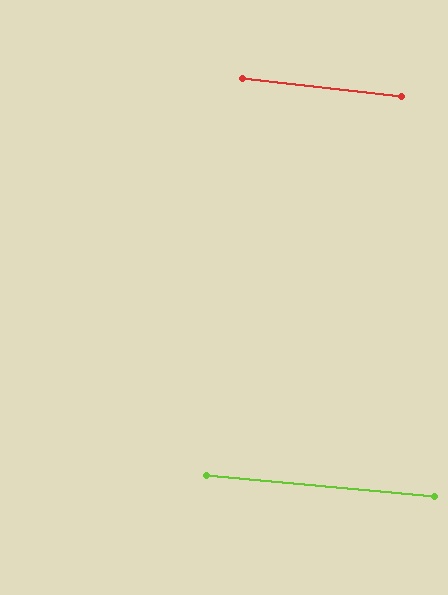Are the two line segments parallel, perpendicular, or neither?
Parallel — their directions differ by only 1.3°.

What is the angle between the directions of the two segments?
Approximately 1 degree.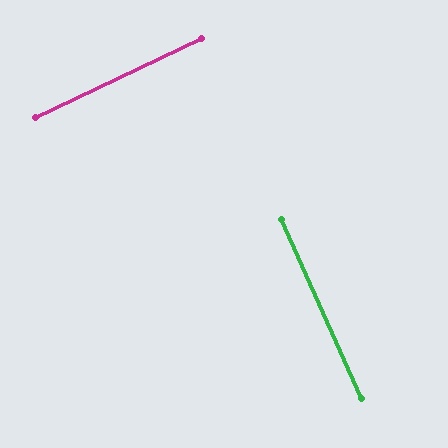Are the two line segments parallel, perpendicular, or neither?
Perpendicular — they meet at approximately 89°.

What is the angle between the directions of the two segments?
Approximately 89 degrees.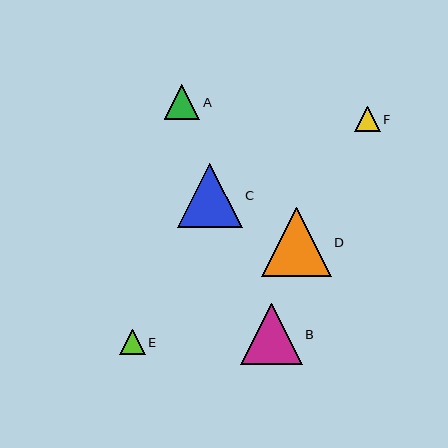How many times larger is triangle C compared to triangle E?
Triangle C is approximately 2.6 times the size of triangle E.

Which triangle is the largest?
Triangle D is the largest with a size of approximately 69 pixels.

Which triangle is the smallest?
Triangle E is the smallest with a size of approximately 25 pixels.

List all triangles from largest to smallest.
From largest to smallest: D, C, B, A, F, E.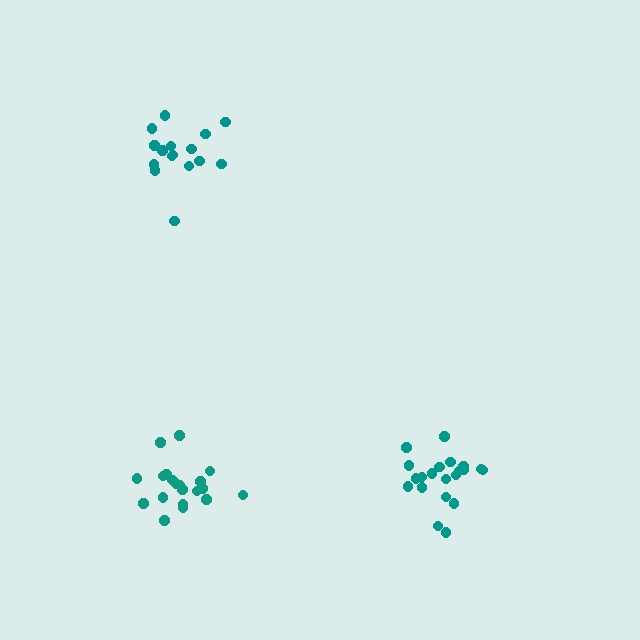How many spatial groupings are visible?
There are 3 spatial groupings.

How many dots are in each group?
Group 1: 16 dots, Group 2: 20 dots, Group 3: 21 dots (57 total).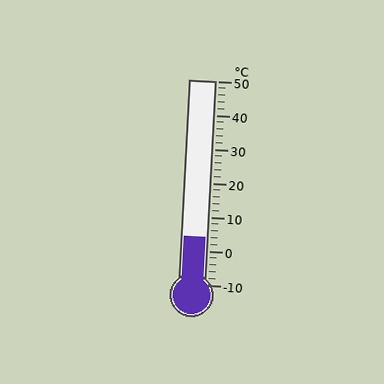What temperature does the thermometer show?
The thermometer shows approximately 4°C.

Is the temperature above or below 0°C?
The temperature is above 0°C.